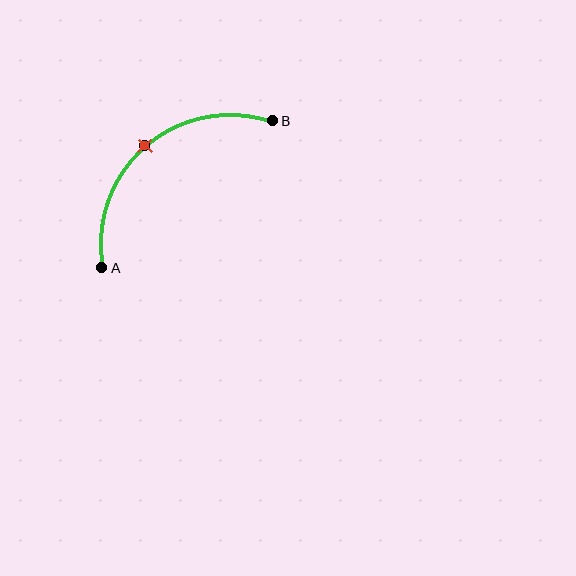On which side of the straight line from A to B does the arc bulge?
The arc bulges above and to the left of the straight line connecting A and B.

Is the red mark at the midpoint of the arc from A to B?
Yes. The red mark lies on the arc at equal arc-length from both A and B — it is the arc midpoint.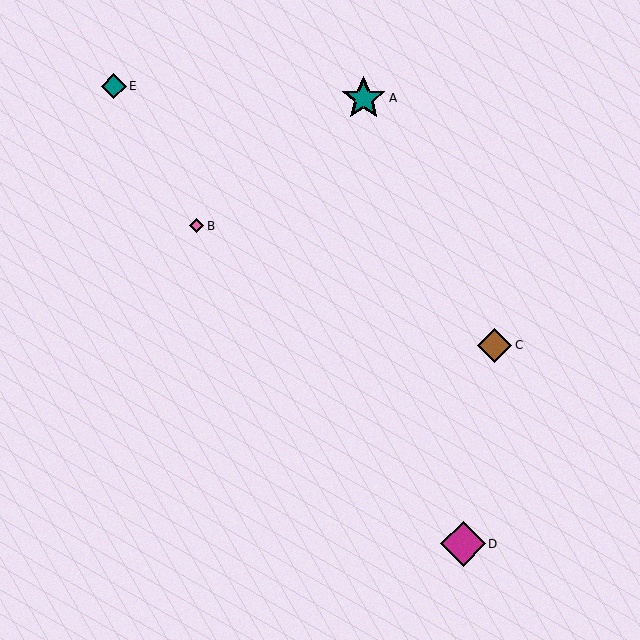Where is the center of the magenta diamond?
The center of the magenta diamond is at (463, 544).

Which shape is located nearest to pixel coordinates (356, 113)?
The teal star (labeled A) at (364, 98) is nearest to that location.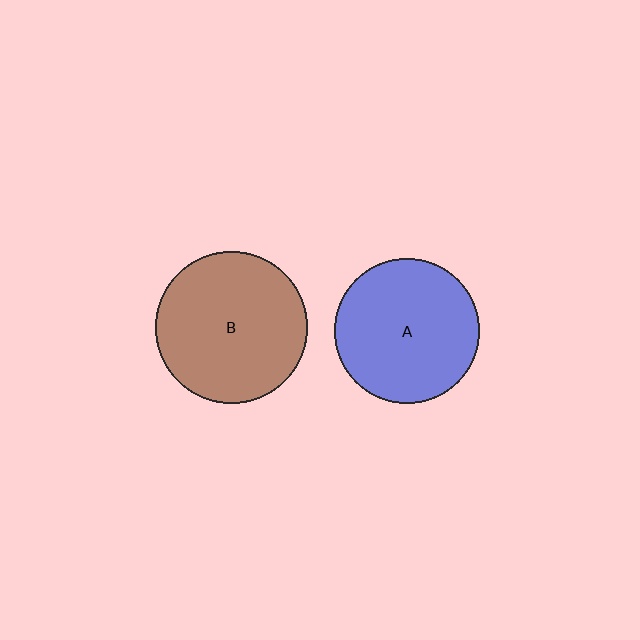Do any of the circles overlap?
No, none of the circles overlap.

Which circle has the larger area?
Circle B (brown).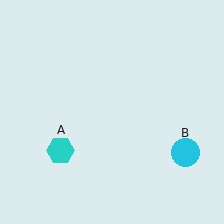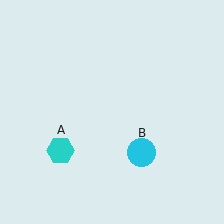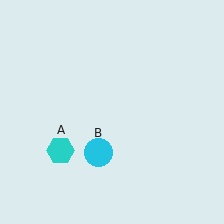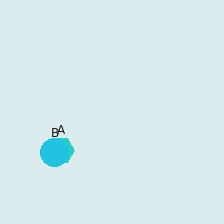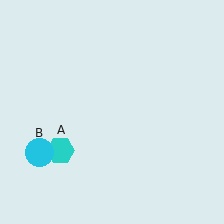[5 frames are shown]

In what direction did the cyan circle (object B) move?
The cyan circle (object B) moved left.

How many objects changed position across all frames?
1 object changed position: cyan circle (object B).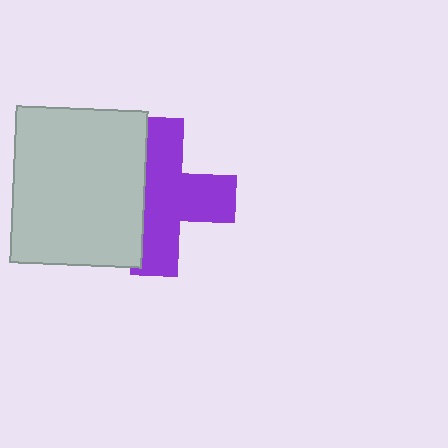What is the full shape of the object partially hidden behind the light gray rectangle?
The partially hidden object is a purple cross.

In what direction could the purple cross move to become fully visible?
The purple cross could move right. That would shift it out from behind the light gray rectangle entirely.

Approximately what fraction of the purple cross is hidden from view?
Roughly 34% of the purple cross is hidden behind the light gray rectangle.